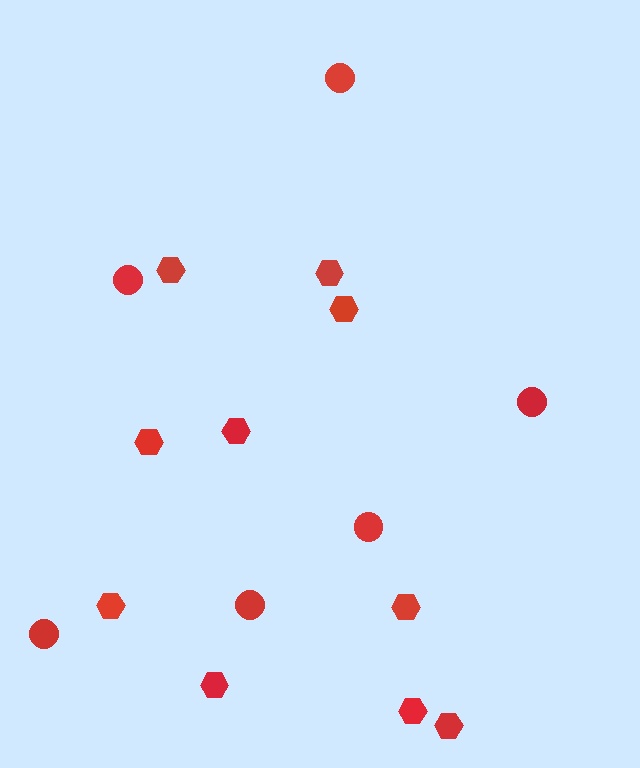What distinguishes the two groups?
There are 2 groups: one group of hexagons (10) and one group of circles (6).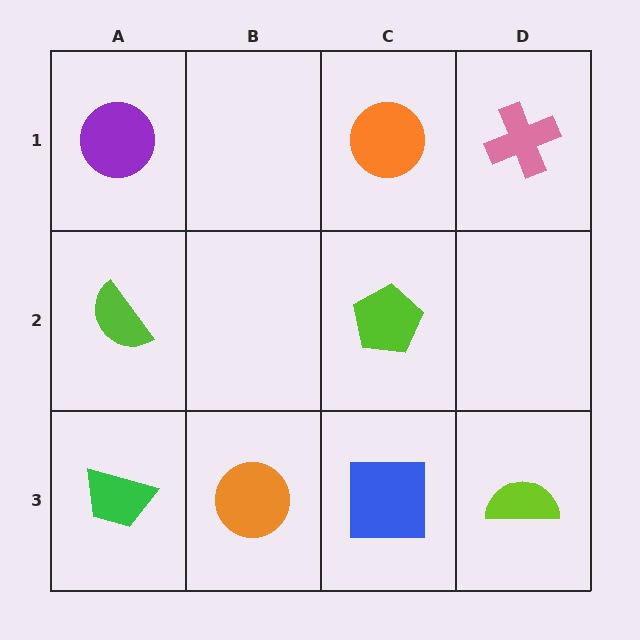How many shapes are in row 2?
2 shapes.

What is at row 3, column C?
A blue square.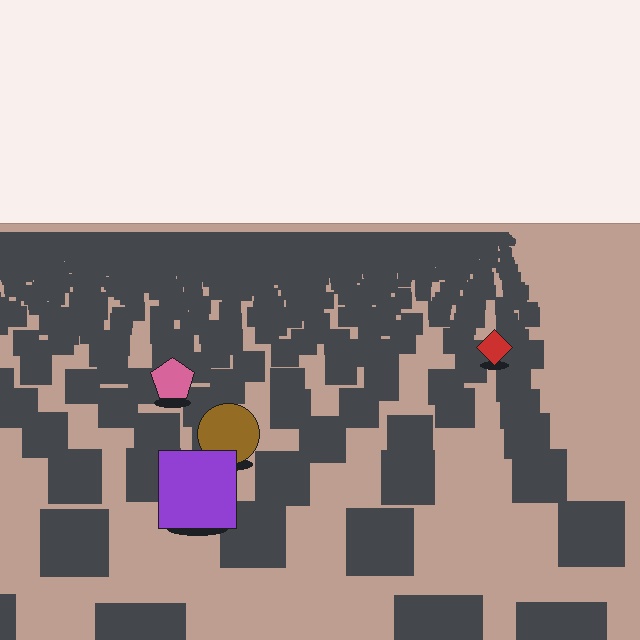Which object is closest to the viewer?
The purple square is closest. The texture marks near it are larger and more spread out.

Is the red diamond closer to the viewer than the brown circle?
No. The brown circle is closer — you can tell from the texture gradient: the ground texture is coarser near it.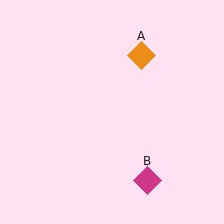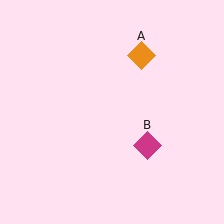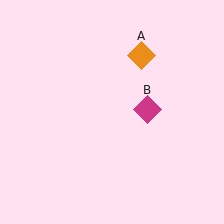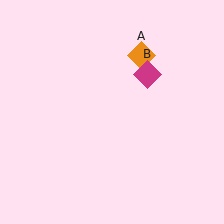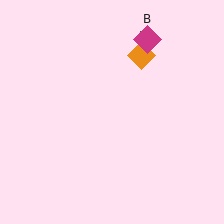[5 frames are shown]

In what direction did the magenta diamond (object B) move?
The magenta diamond (object B) moved up.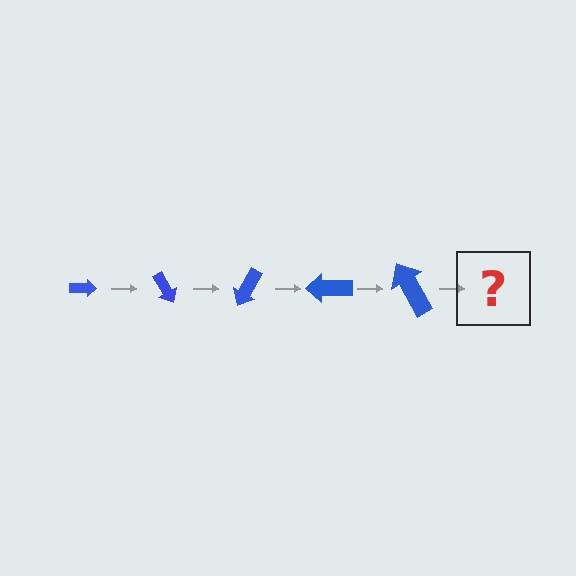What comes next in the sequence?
The next element should be an arrow, larger than the previous one and rotated 300 degrees from the start.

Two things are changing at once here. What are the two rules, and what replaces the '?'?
The two rules are that the arrow grows larger each step and it rotates 60 degrees each step. The '?' should be an arrow, larger than the previous one and rotated 300 degrees from the start.